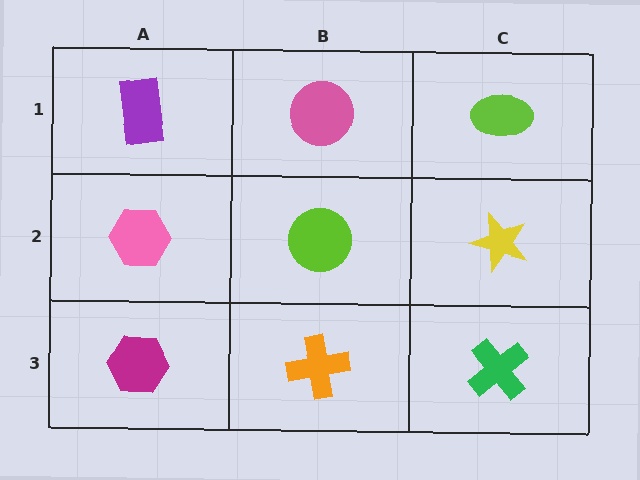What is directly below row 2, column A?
A magenta hexagon.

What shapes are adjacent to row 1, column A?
A pink hexagon (row 2, column A), a pink circle (row 1, column B).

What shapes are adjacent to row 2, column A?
A purple rectangle (row 1, column A), a magenta hexagon (row 3, column A), a lime circle (row 2, column B).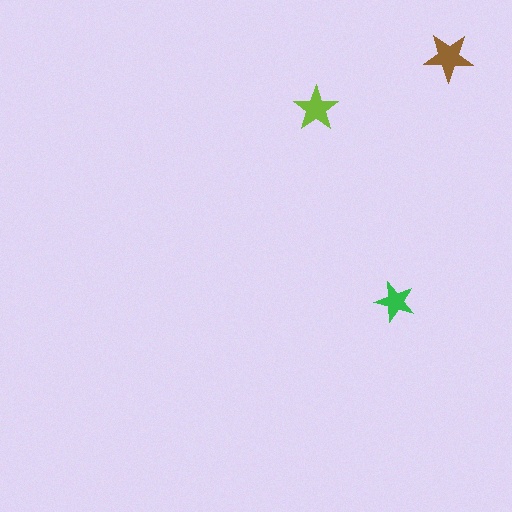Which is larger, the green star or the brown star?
The brown one.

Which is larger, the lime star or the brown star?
The brown one.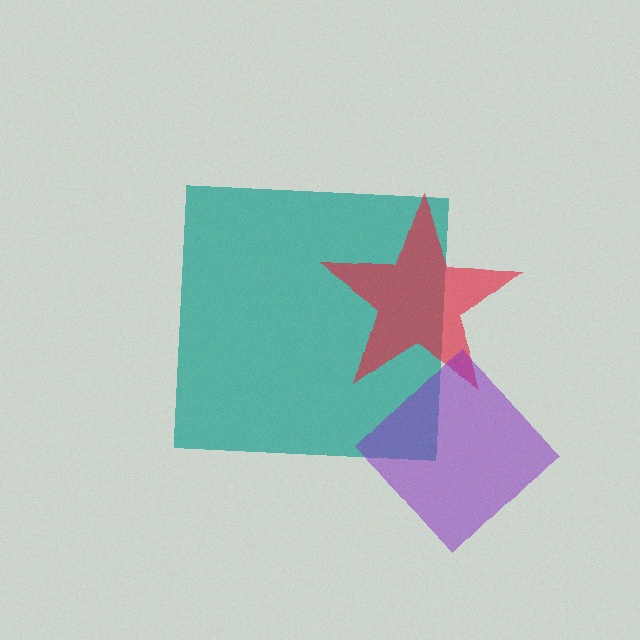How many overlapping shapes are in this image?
There are 3 overlapping shapes in the image.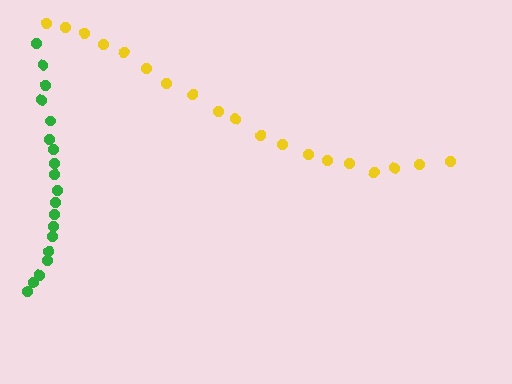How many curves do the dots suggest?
There are 2 distinct paths.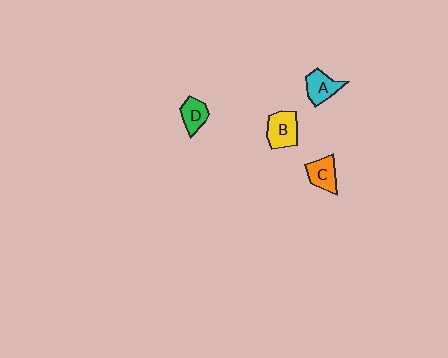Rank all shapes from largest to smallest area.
From largest to smallest: B (yellow), A (cyan), C (orange), D (green).